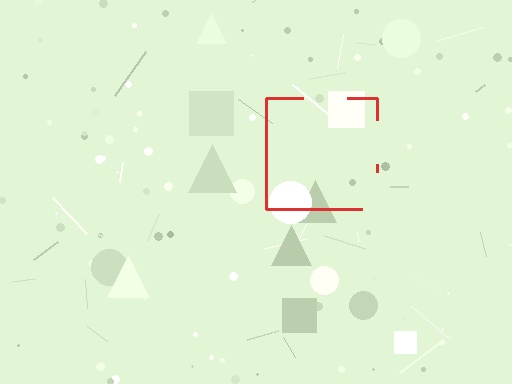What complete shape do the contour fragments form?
The contour fragments form a square.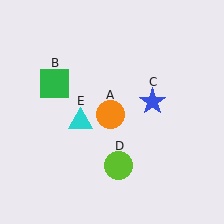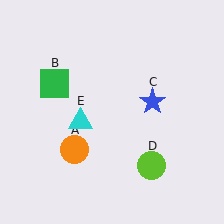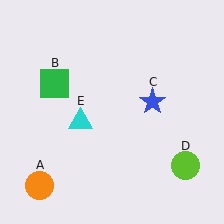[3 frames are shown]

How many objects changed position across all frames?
2 objects changed position: orange circle (object A), lime circle (object D).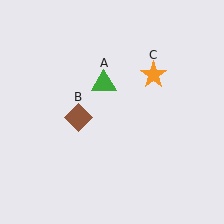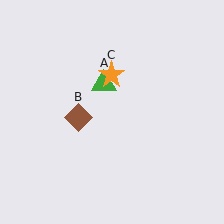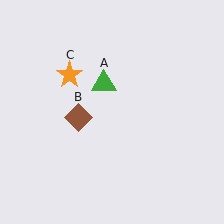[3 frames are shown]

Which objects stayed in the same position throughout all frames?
Green triangle (object A) and brown diamond (object B) remained stationary.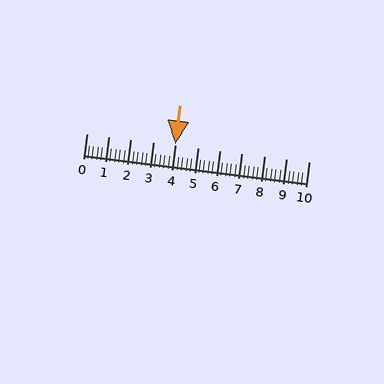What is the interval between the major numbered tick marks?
The major tick marks are spaced 1 units apart.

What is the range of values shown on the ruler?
The ruler shows values from 0 to 10.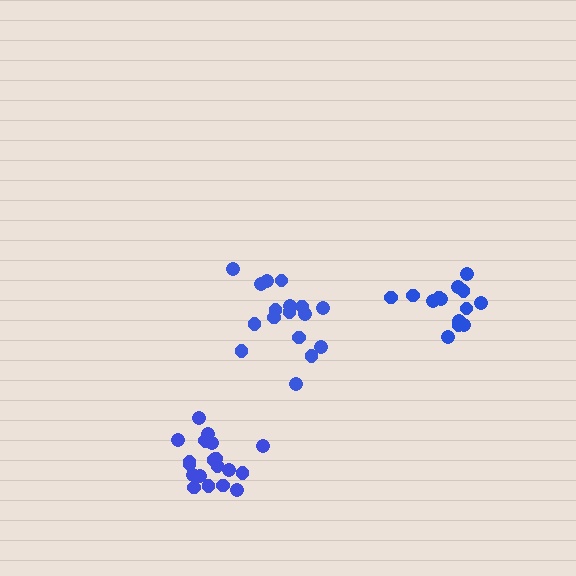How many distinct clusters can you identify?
There are 3 distinct clusters.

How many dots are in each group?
Group 1: 17 dots, Group 2: 20 dots, Group 3: 14 dots (51 total).